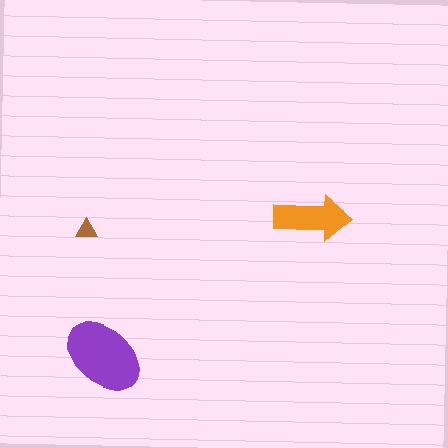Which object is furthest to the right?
The orange arrow is rightmost.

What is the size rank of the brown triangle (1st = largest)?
3rd.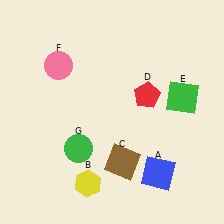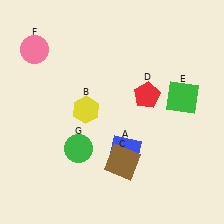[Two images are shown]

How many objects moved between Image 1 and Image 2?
3 objects moved between the two images.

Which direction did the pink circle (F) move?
The pink circle (F) moved left.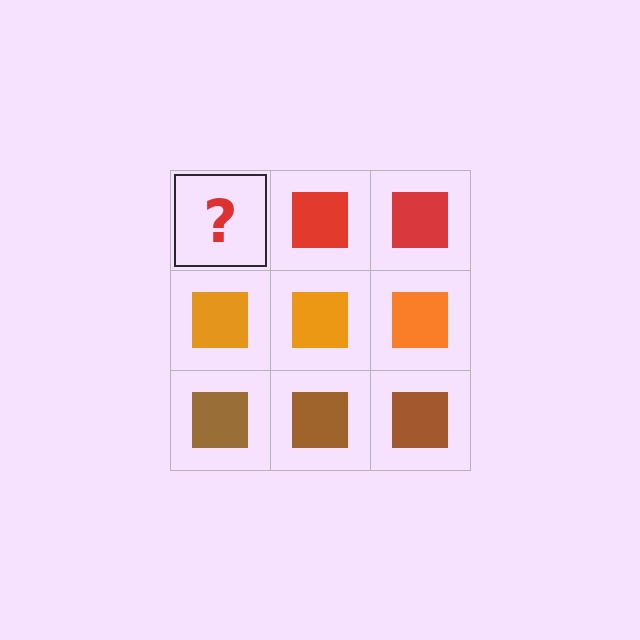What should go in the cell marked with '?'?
The missing cell should contain a red square.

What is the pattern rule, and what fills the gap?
The rule is that each row has a consistent color. The gap should be filled with a red square.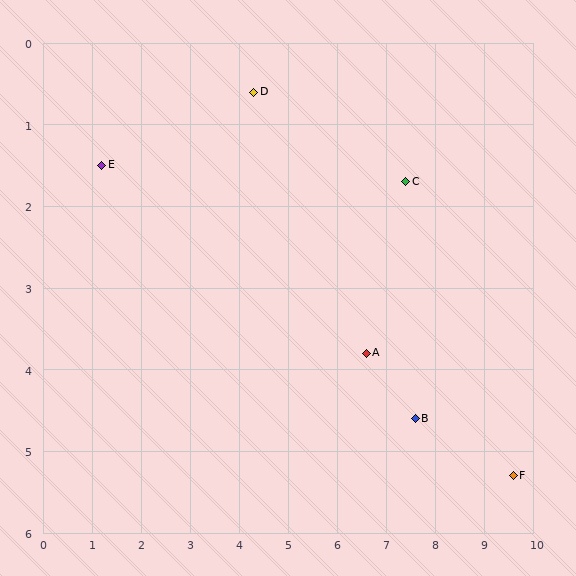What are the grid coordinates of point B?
Point B is at approximately (7.6, 4.6).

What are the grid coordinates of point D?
Point D is at approximately (4.3, 0.6).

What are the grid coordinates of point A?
Point A is at approximately (6.6, 3.8).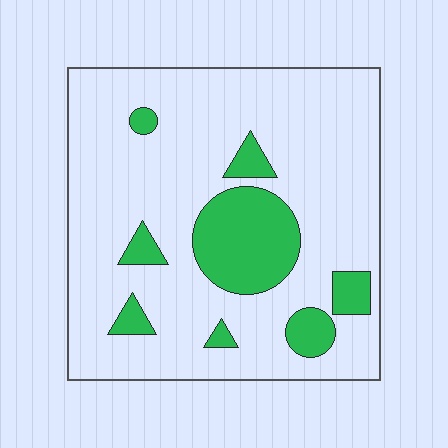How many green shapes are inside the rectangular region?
8.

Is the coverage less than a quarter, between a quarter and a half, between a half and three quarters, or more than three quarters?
Less than a quarter.